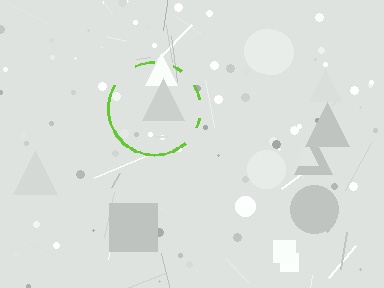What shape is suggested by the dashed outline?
The dashed outline suggests a circle.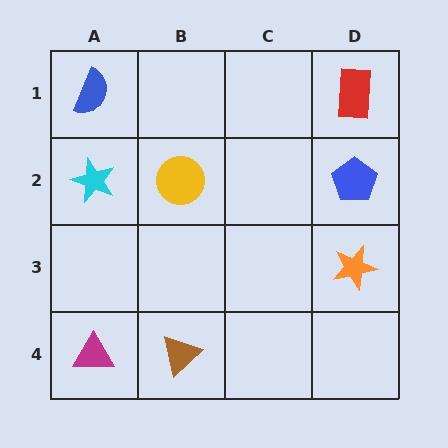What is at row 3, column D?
An orange star.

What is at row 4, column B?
A brown triangle.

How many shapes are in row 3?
1 shape.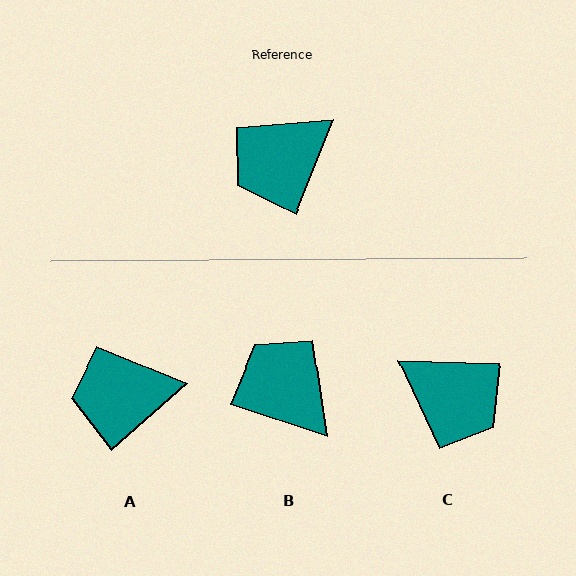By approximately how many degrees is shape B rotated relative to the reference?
Approximately 86 degrees clockwise.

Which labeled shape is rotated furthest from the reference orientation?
C, about 110 degrees away.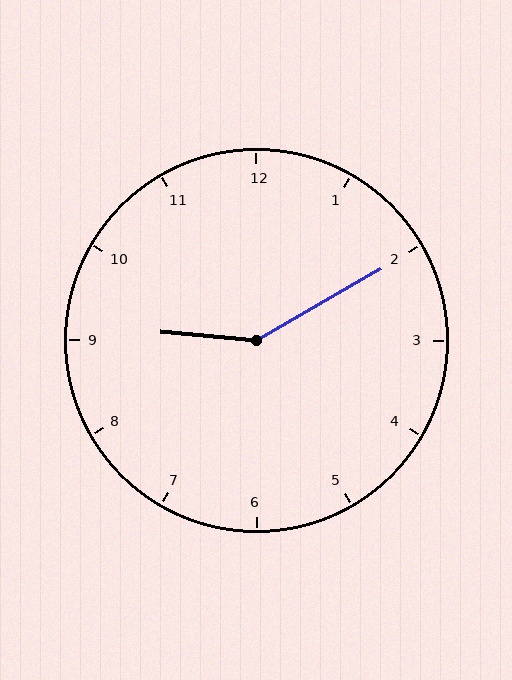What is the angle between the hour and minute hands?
Approximately 145 degrees.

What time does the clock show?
9:10.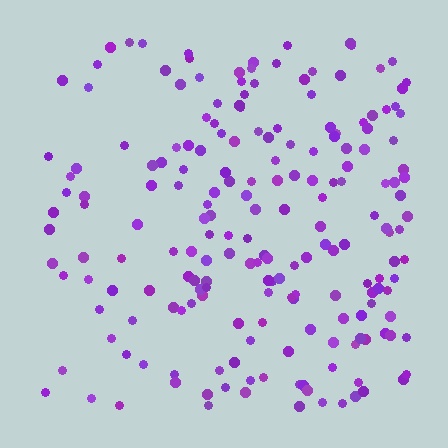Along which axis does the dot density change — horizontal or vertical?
Horizontal.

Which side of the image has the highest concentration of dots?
The right.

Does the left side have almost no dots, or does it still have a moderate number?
Still a moderate number, just noticeably fewer than the right.